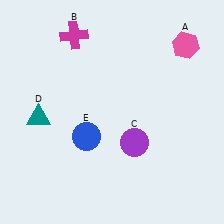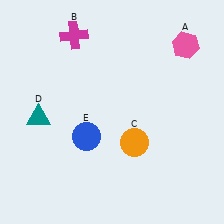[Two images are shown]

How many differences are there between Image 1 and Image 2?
There is 1 difference between the two images.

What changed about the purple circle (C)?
In Image 1, C is purple. In Image 2, it changed to orange.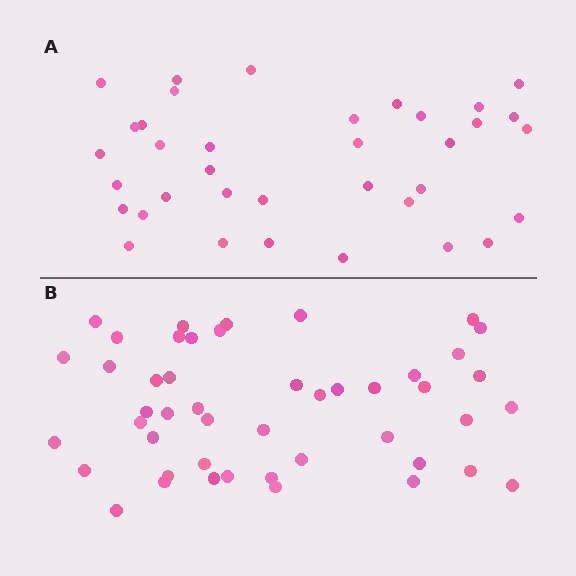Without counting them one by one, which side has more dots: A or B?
Region B (the bottom region) has more dots.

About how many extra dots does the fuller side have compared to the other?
Region B has roughly 12 or so more dots than region A.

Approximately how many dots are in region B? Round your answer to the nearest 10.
About 50 dots. (The exact count is 47, which rounds to 50.)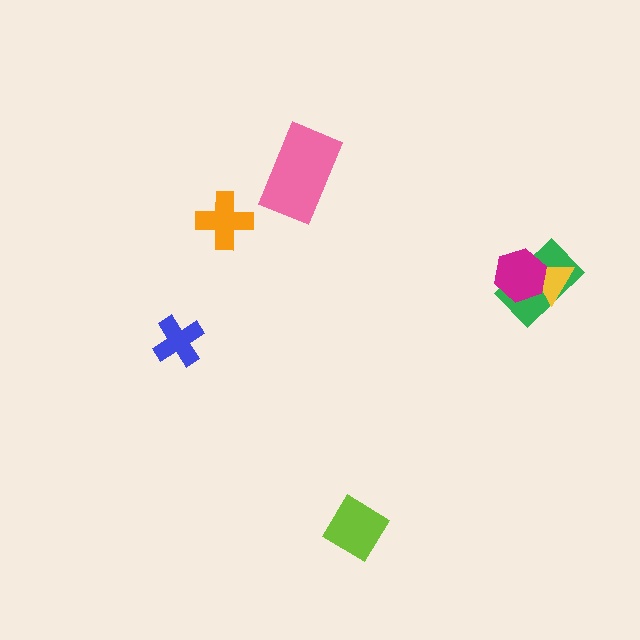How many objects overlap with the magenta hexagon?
2 objects overlap with the magenta hexagon.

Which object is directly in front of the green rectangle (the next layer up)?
The yellow triangle is directly in front of the green rectangle.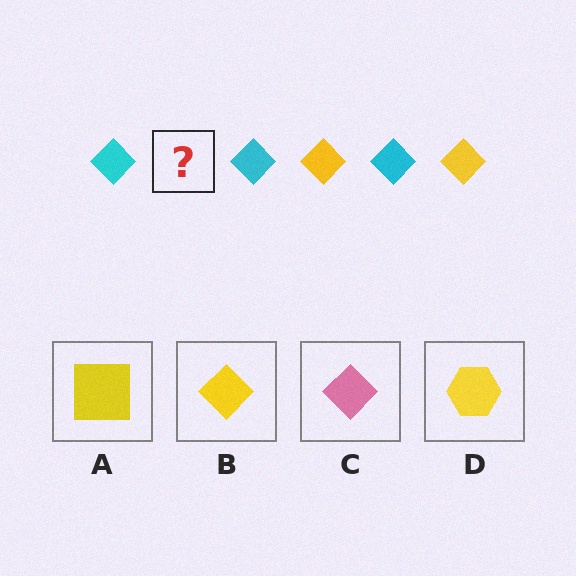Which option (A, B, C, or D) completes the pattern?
B.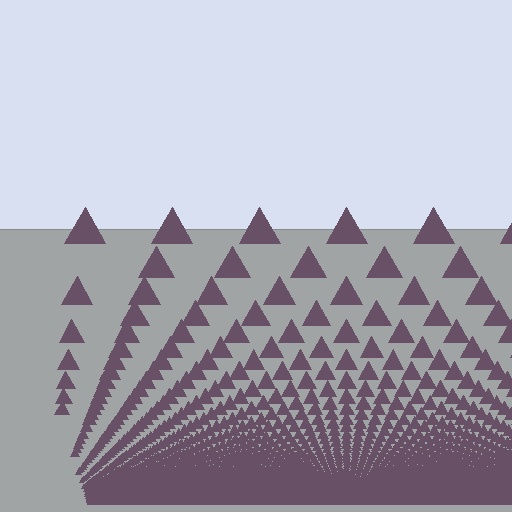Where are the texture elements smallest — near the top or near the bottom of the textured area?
Near the bottom.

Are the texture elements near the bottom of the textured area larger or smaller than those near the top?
Smaller. The gradient is inverted — elements near the bottom are smaller and denser.